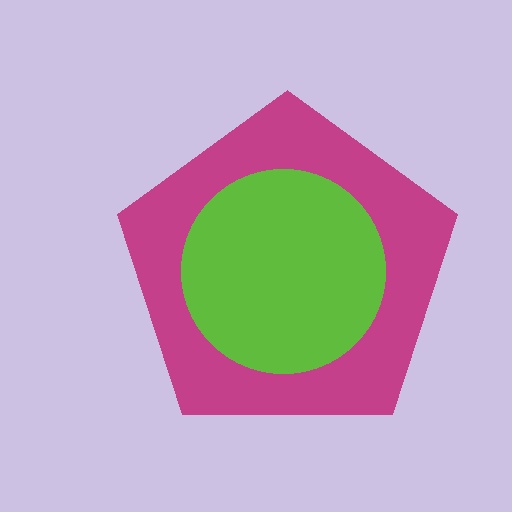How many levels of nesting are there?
2.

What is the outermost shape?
The magenta pentagon.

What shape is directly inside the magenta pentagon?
The lime circle.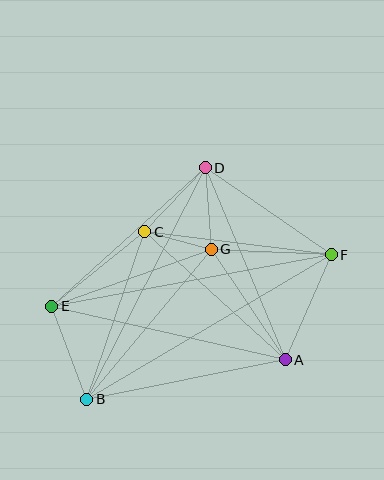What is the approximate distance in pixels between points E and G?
The distance between E and G is approximately 170 pixels.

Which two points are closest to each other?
Points C and G are closest to each other.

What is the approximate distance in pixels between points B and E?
The distance between B and E is approximately 99 pixels.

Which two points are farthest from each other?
Points E and F are farthest from each other.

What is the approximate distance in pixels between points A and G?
The distance between A and G is approximately 133 pixels.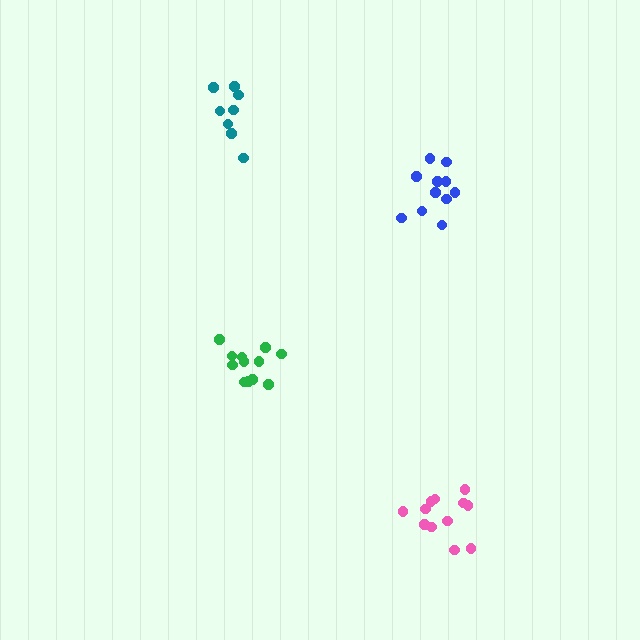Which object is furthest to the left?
The teal cluster is leftmost.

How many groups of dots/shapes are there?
There are 4 groups.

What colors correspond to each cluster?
The clusters are colored: pink, teal, blue, green.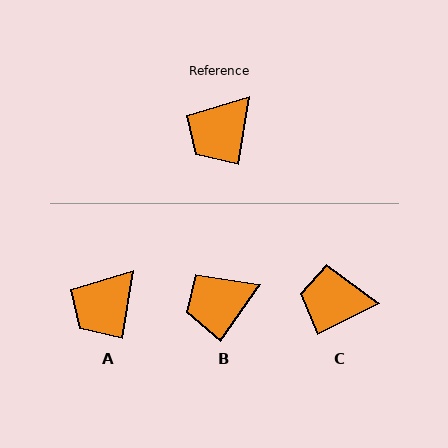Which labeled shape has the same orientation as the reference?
A.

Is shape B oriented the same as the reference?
No, it is off by about 26 degrees.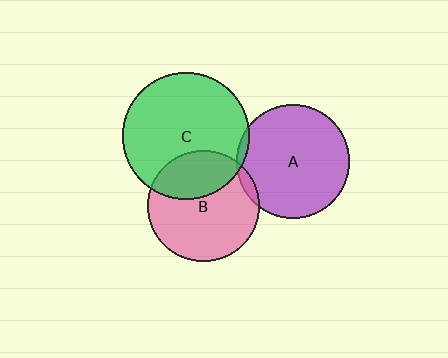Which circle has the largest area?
Circle C (green).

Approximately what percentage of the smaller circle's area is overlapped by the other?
Approximately 5%.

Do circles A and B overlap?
Yes.